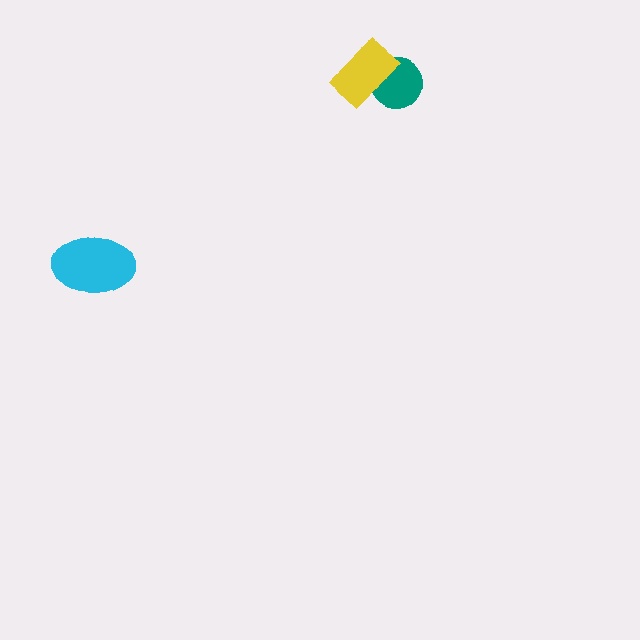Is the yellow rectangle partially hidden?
No, no other shape covers it.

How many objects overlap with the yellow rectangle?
1 object overlaps with the yellow rectangle.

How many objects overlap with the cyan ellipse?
0 objects overlap with the cyan ellipse.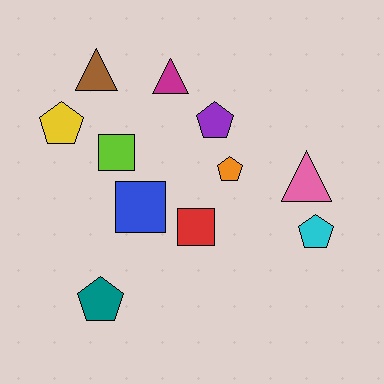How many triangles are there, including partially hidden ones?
There are 3 triangles.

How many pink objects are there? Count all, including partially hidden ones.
There is 1 pink object.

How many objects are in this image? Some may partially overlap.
There are 11 objects.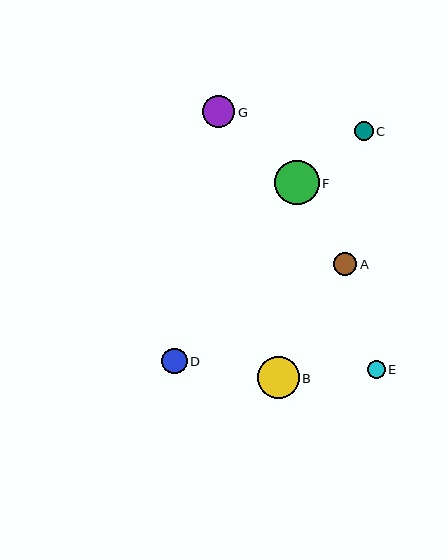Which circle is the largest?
Circle F is the largest with a size of approximately 44 pixels.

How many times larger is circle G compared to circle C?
Circle G is approximately 1.7 times the size of circle C.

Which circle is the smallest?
Circle E is the smallest with a size of approximately 18 pixels.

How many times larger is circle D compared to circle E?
Circle D is approximately 1.4 times the size of circle E.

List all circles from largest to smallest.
From largest to smallest: F, B, G, D, A, C, E.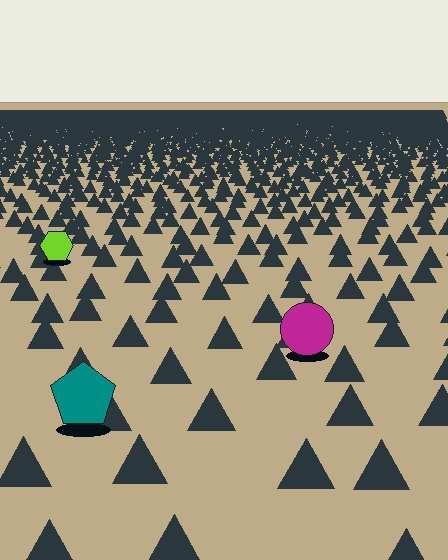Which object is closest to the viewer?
The teal pentagon is closest. The texture marks near it are larger and more spread out.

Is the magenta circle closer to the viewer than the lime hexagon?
Yes. The magenta circle is closer — you can tell from the texture gradient: the ground texture is coarser near it.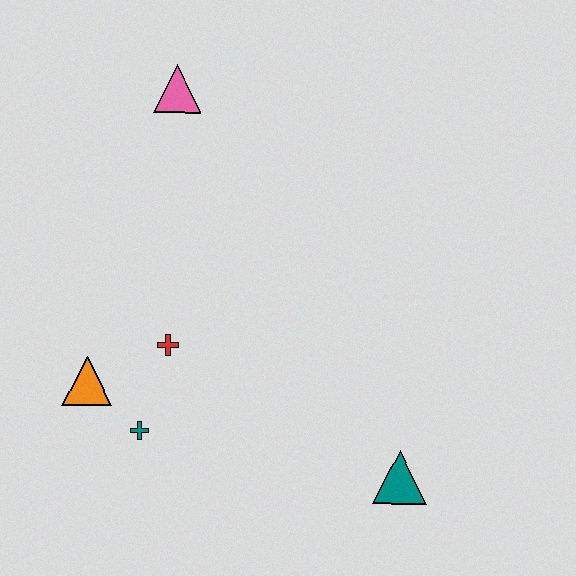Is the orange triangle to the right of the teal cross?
No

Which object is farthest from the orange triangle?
The teal triangle is farthest from the orange triangle.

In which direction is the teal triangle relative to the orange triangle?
The teal triangle is to the right of the orange triangle.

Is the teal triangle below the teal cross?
Yes